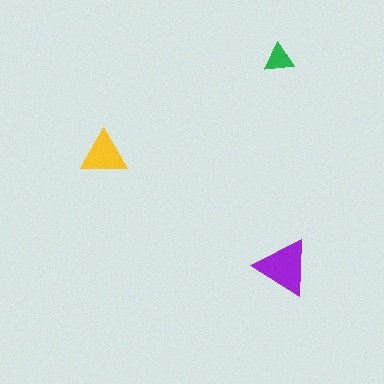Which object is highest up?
The green triangle is topmost.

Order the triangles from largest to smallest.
the purple one, the yellow one, the green one.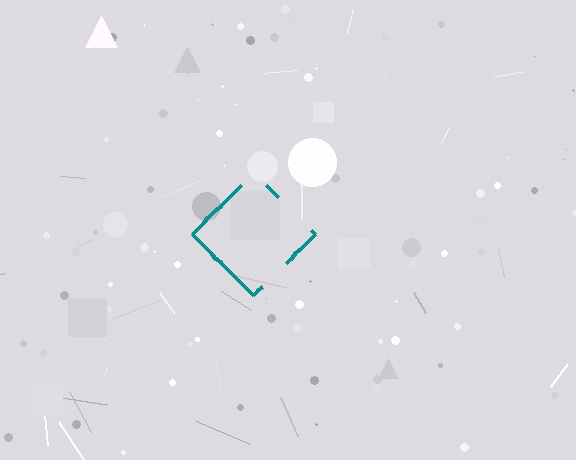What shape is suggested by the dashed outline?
The dashed outline suggests a diamond.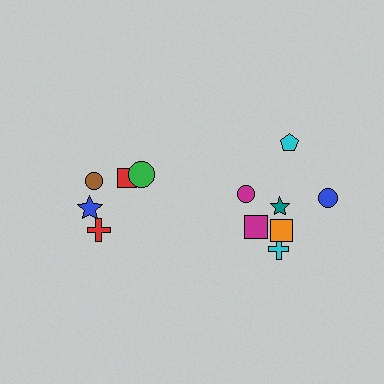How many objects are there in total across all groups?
There are 12 objects.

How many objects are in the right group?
There are 7 objects.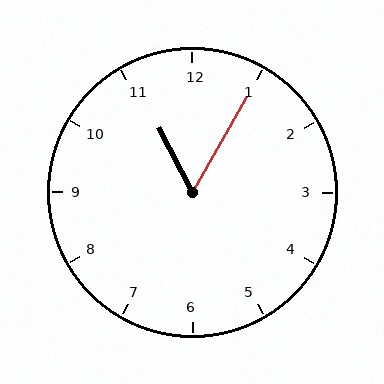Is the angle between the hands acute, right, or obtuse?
It is acute.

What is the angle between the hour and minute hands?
Approximately 58 degrees.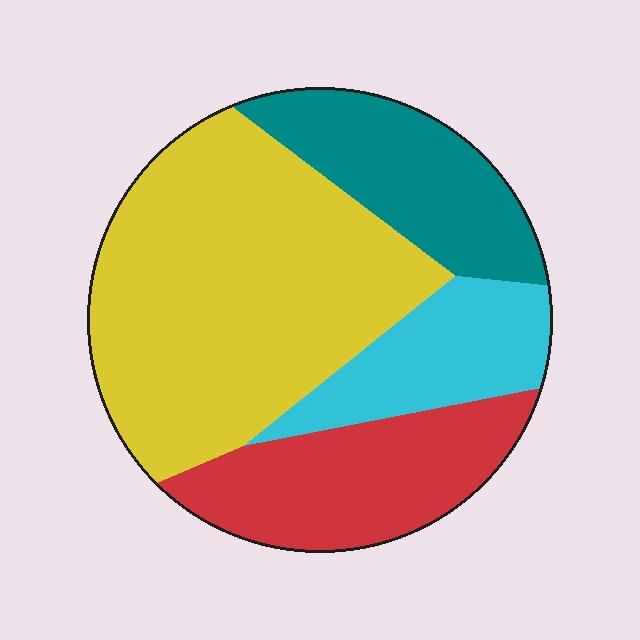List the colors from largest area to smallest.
From largest to smallest: yellow, red, teal, cyan.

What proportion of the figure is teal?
Teal takes up less than a quarter of the figure.